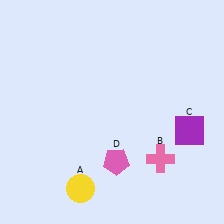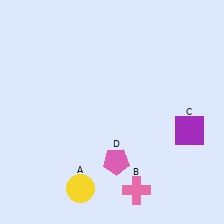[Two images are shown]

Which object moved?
The pink cross (B) moved down.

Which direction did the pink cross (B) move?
The pink cross (B) moved down.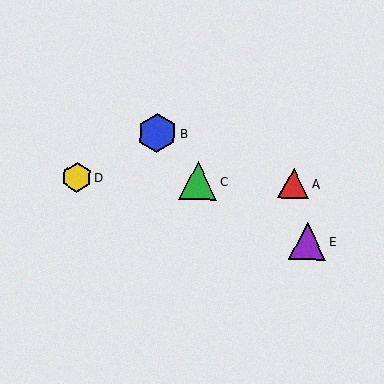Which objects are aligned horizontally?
Objects A, C, D are aligned horizontally.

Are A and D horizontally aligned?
Yes, both are at y≈183.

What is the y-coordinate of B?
Object B is at y≈133.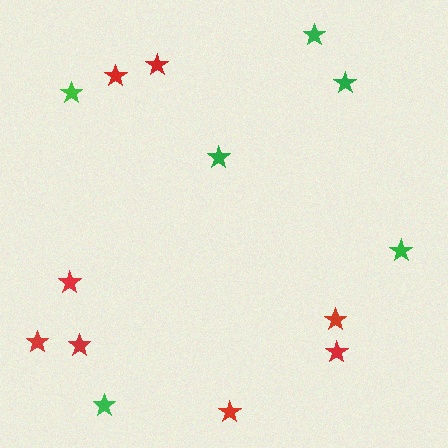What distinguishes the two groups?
There are 2 groups: one group of green stars (6) and one group of red stars (8).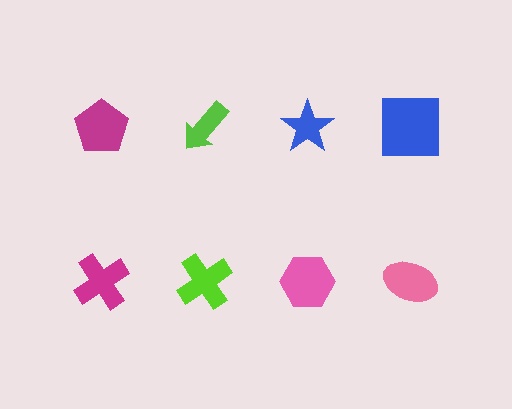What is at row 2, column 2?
A lime cross.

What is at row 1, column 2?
A lime arrow.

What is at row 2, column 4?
A pink ellipse.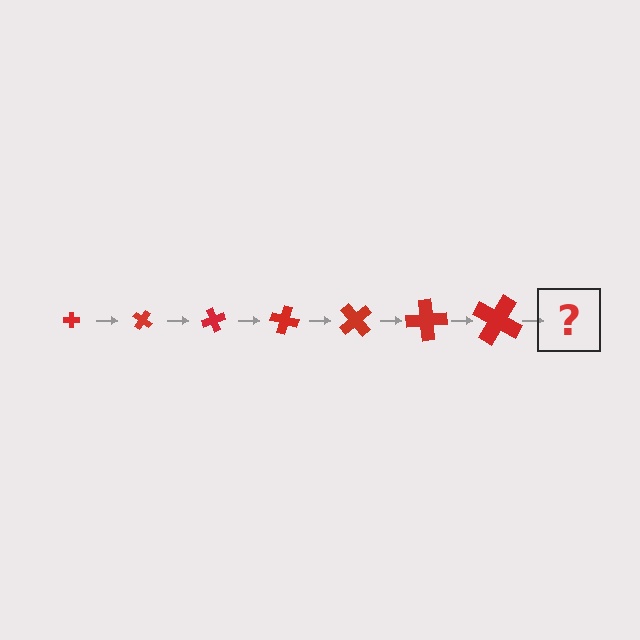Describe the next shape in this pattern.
It should be a cross, larger than the previous one and rotated 245 degrees from the start.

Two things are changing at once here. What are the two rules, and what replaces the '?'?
The two rules are that the cross grows larger each step and it rotates 35 degrees each step. The '?' should be a cross, larger than the previous one and rotated 245 degrees from the start.